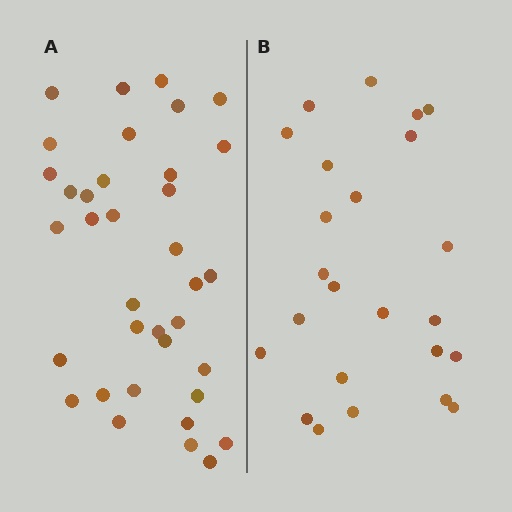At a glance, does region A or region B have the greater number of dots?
Region A (the left region) has more dots.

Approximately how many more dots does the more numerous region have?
Region A has roughly 12 or so more dots than region B.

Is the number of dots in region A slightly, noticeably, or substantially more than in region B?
Region A has substantially more. The ratio is roughly 1.5 to 1.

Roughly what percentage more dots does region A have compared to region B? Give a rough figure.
About 50% more.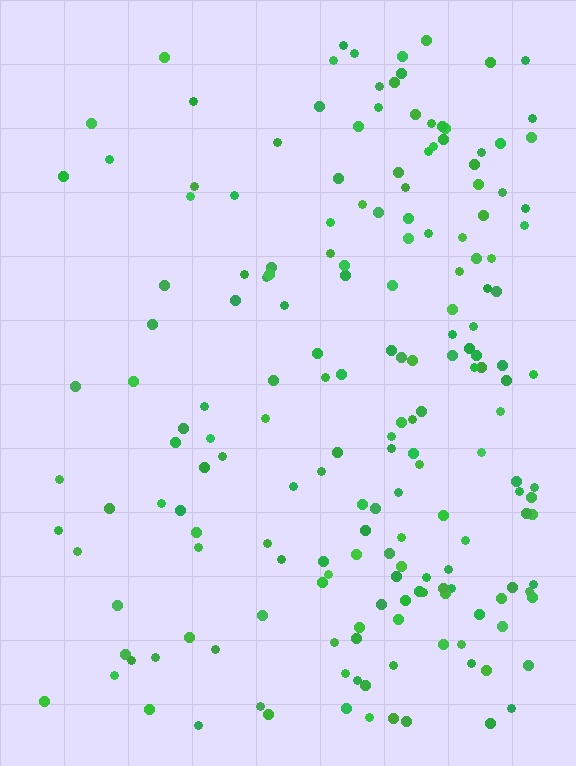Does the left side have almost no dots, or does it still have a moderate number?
Still a moderate number, just noticeably fewer than the right.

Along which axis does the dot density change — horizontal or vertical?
Horizontal.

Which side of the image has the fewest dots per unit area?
The left.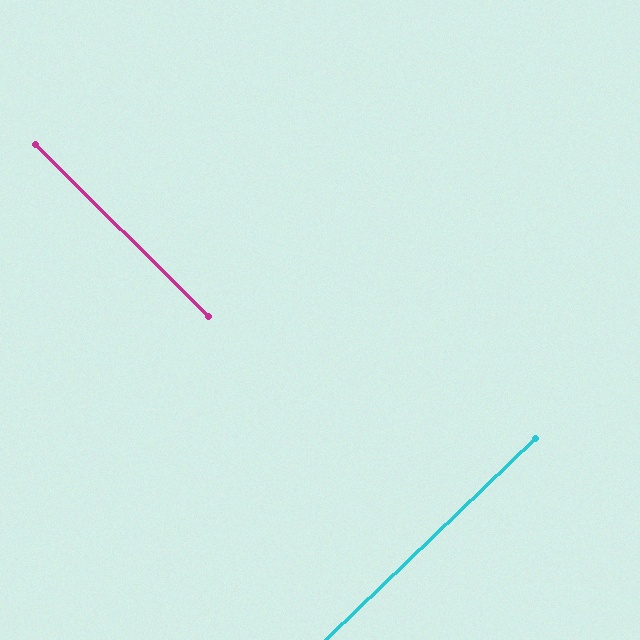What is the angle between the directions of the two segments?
Approximately 89 degrees.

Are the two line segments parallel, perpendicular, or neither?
Perpendicular — they meet at approximately 89°.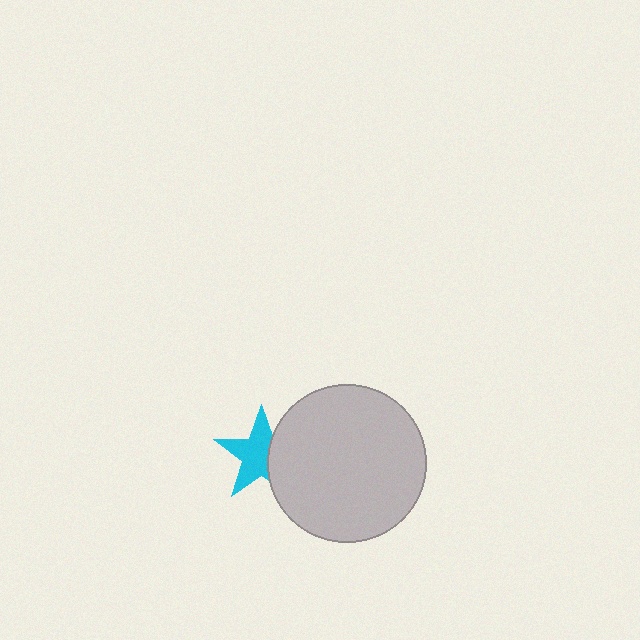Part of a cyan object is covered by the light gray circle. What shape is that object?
It is a star.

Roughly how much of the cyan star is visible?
Most of it is visible (roughly 65%).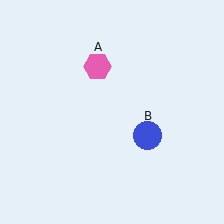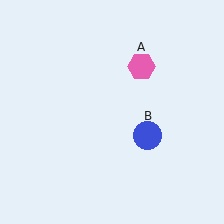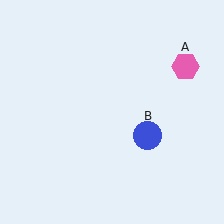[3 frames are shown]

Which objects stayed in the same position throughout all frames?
Blue circle (object B) remained stationary.